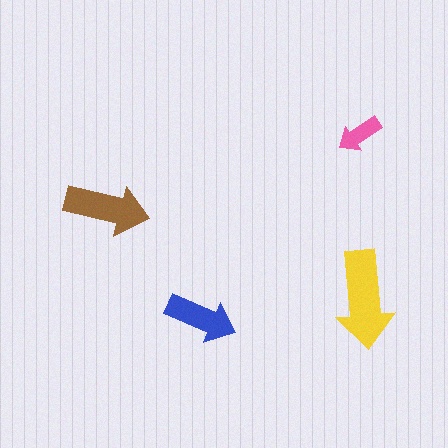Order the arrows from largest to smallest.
the yellow one, the brown one, the blue one, the pink one.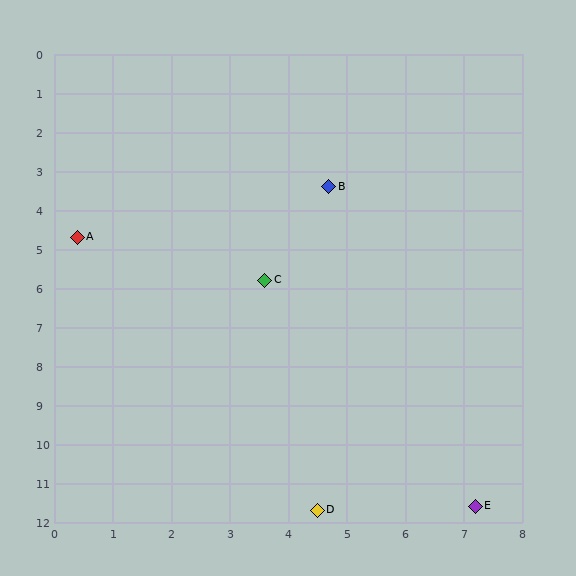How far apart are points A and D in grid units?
Points A and D are about 8.1 grid units apart.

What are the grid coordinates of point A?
Point A is at approximately (0.4, 4.7).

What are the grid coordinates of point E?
Point E is at approximately (7.2, 11.6).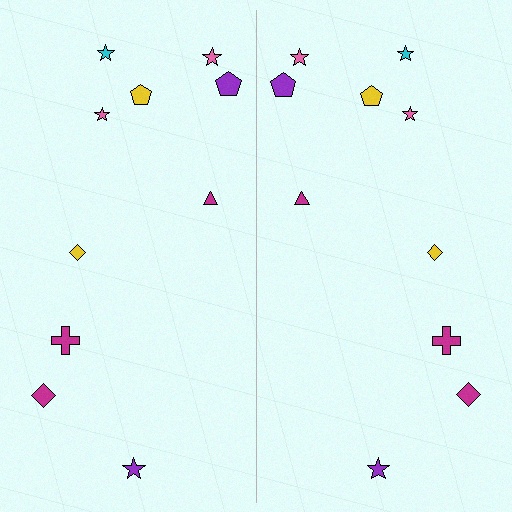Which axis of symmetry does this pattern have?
The pattern has a vertical axis of symmetry running through the center of the image.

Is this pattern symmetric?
Yes, this pattern has bilateral (reflection) symmetry.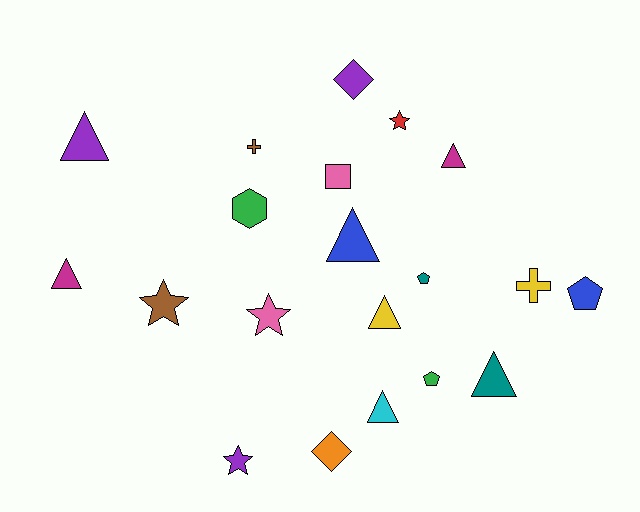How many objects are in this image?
There are 20 objects.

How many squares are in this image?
There is 1 square.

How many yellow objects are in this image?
There are 2 yellow objects.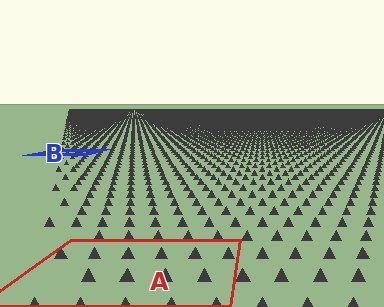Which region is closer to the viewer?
Region A is closer. The texture elements there are larger and more spread out.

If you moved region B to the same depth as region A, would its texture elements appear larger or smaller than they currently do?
They would appear larger. At a closer depth, the same texture elements are projected at a bigger on-screen size.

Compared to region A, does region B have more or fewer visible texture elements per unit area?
Region B has more texture elements per unit area — they are packed more densely because it is farther away.